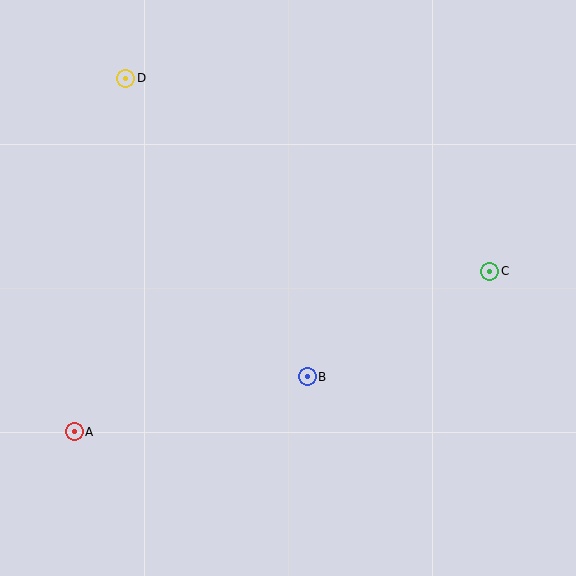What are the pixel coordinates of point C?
Point C is at (489, 271).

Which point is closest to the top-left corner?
Point D is closest to the top-left corner.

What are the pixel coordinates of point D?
Point D is at (126, 78).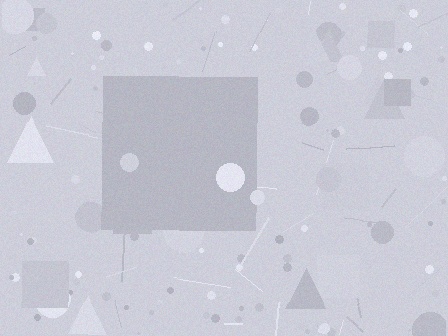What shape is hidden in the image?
A square is hidden in the image.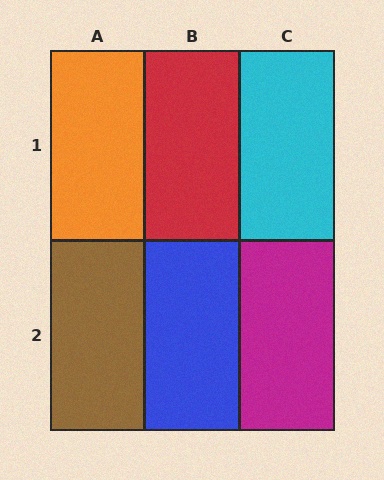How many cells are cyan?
1 cell is cyan.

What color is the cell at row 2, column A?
Brown.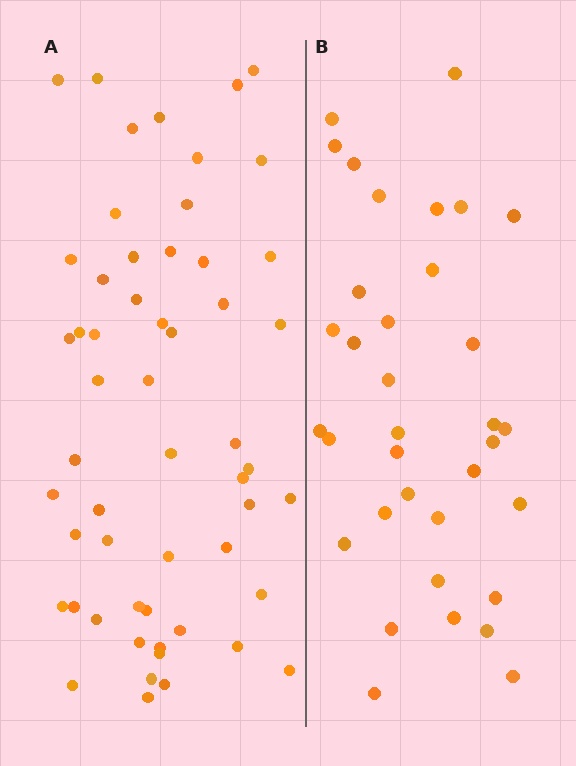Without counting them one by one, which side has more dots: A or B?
Region A (the left region) has more dots.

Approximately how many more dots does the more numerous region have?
Region A has approximately 20 more dots than region B.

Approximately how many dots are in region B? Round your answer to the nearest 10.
About 40 dots. (The exact count is 35, which rounds to 40.)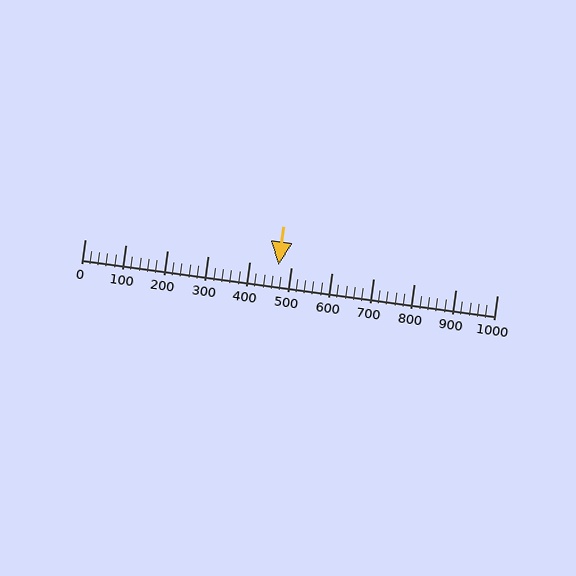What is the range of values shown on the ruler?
The ruler shows values from 0 to 1000.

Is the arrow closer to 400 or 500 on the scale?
The arrow is closer to 500.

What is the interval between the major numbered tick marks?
The major tick marks are spaced 100 units apart.